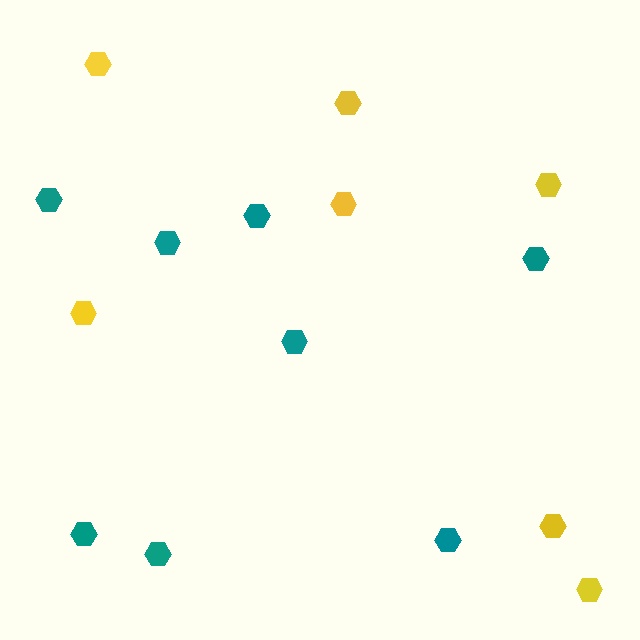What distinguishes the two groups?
There are 2 groups: one group of teal hexagons (8) and one group of yellow hexagons (7).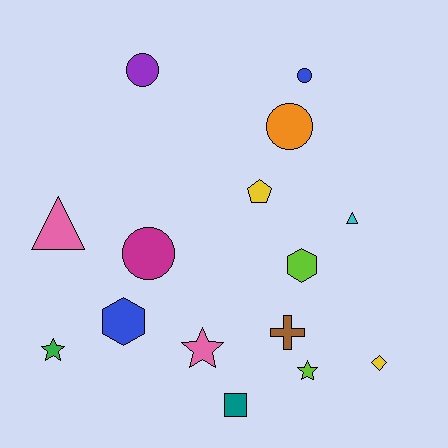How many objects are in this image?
There are 15 objects.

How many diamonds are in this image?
There is 1 diamond.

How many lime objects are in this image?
There are 2 lime objects.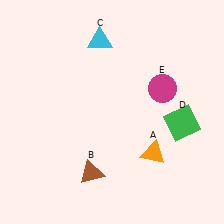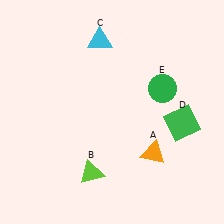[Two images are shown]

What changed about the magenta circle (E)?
In Image 1, E is magenta. In Image 2, it changed to green.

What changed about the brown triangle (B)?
In Image 1, B is brown. In Image 2, it changed to lime.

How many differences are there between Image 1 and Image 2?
There are 2 differences between the two images.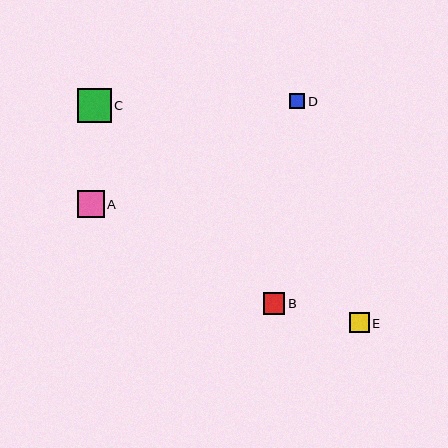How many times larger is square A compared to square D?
Square A is approximately 1.7 times the size of square D.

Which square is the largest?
Square C is the largest with a size of approximately 34 pixels.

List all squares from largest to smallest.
From largest to smallest: C, A, B, E, D.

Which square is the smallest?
Square D is the smallest with a size of approximately 15 pixels.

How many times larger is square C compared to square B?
Square C is approximately 1.6 times the size of square B.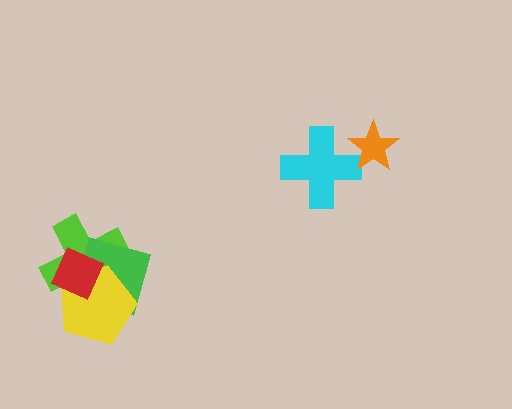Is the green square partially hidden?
Yes, it is partially covered by another shape.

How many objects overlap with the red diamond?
3 objects overlap with the red diamond.